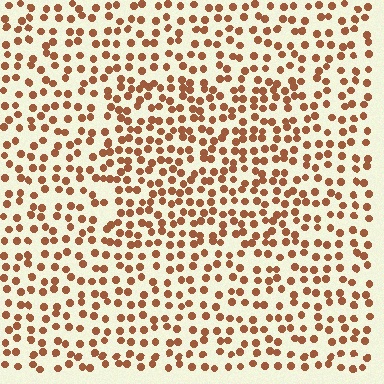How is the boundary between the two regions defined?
The boundary is defined by a change in element density (approximately 1.4x ratio). All elements are the same color, size, and shape.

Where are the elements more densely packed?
The elements are more densely packed inside the rectangle boundary.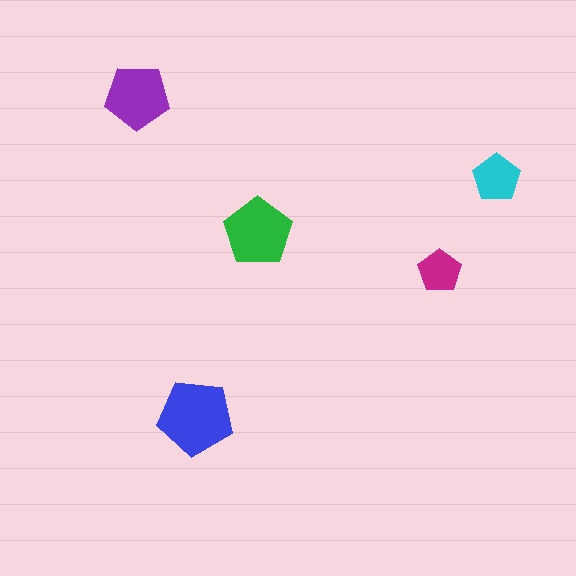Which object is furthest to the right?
The cyan pentagon is rightmost.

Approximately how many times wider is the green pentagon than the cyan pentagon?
About 1.5 times wider.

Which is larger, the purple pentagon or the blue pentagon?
The blue one.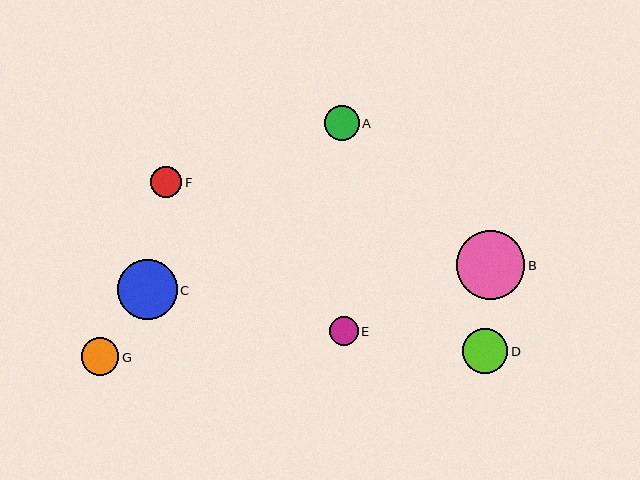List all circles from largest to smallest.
From largest to smallest: B, C, D, G, A, F, E.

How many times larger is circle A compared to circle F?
Circle A is approximately 1.1 times the size of circle F.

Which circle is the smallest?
Circle E is the smallest with a size of approximately 29 pixels.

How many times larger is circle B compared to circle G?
Circle B is approximately 1.8 times the size of circle G.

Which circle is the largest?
Circle B is the largest with a size of approximately 69 pixels.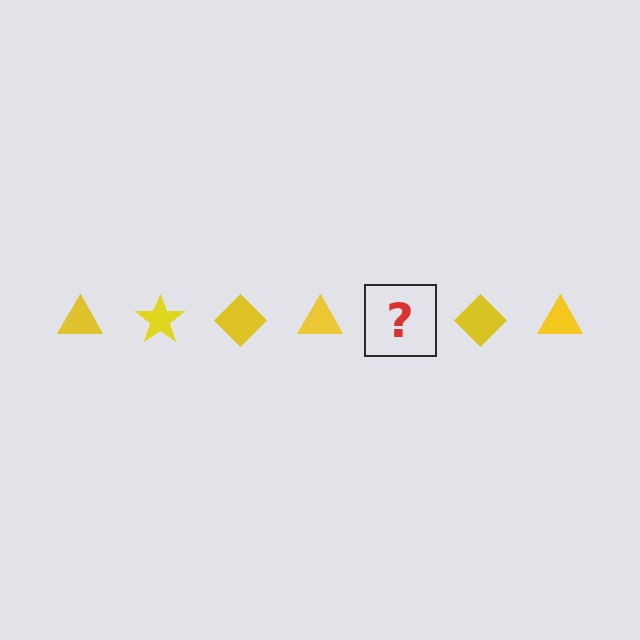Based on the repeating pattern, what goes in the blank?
The blank should be a yellow star.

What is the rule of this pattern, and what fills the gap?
The rule is that the pattern cycles through triangle, star, diamond shapes in yellow. The gap should be filled with a yellow star.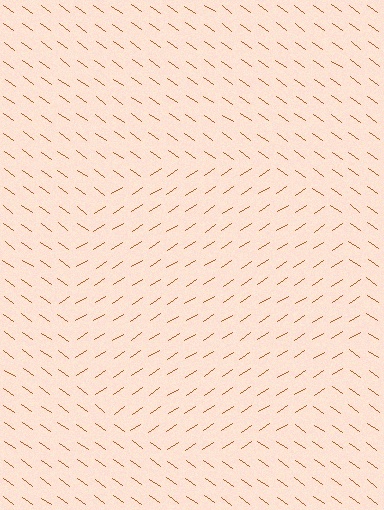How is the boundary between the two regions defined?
The boundary is defined purely by a change in line orientation (approximately 68 degrees difference). All lines are the same color and thickness.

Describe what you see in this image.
The image is filled with small brown line segments. A circle region in the image has lines oriented differently from the surrounding lines, creating a visible texture boundary.